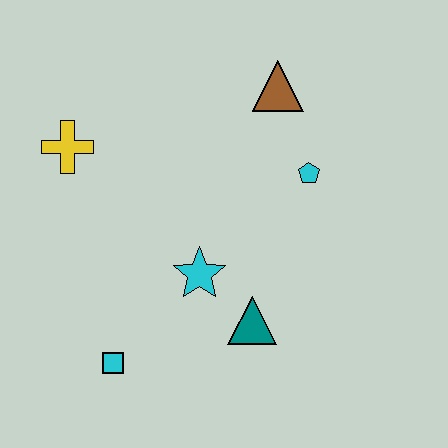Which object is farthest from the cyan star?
The brown triangle is farthest from the cyan star.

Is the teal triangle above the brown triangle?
No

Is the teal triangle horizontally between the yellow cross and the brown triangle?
Yes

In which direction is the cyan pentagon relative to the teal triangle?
The cyan pentagon is above the teal triangle.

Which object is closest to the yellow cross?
The cyan star is closest to the yellow cross.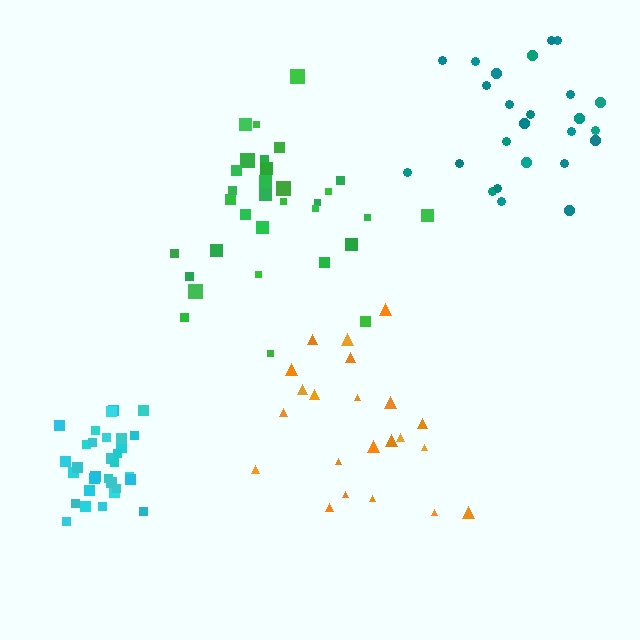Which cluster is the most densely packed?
Cyan.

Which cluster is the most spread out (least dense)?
Orange.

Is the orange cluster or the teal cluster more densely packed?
Teal.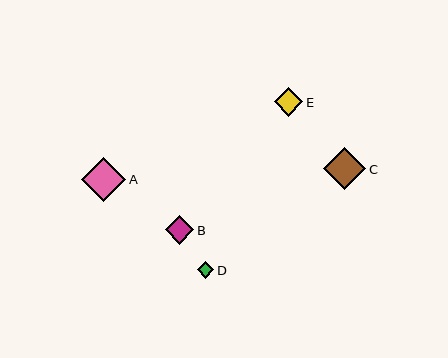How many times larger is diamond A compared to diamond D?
Diamond A is approximately 2.7 times the size of diamond D.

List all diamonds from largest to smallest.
From largest to smallest: A, C, E, B, D.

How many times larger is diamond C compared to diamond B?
Diamond C is approximately 1.5 times the size of diamond B.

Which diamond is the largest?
Diamond A is the largest with a size of approximately 44 pixels.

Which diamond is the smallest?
Diamond D is the smallest with a size of approximately 16 pixels.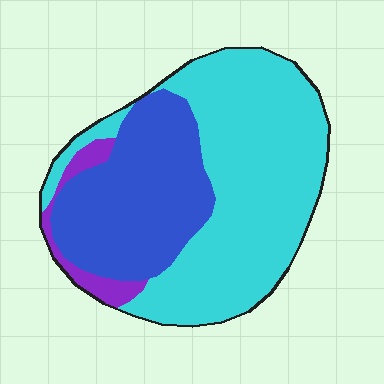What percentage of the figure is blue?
Blue covers about 35% of the figure.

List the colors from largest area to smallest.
From largest to smallest: cyan, blue, purple.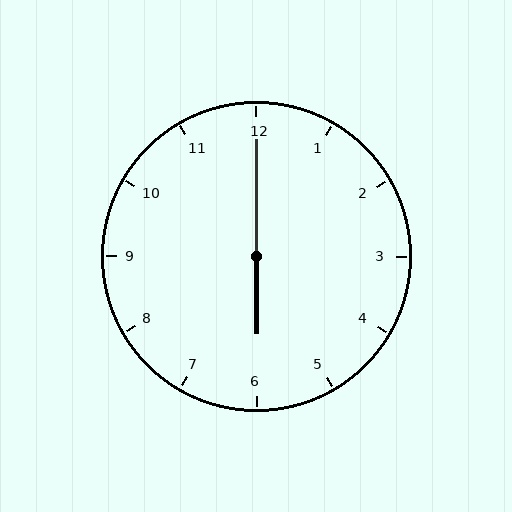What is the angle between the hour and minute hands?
Approximately 180 degrees.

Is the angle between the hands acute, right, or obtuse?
It is obtuse.